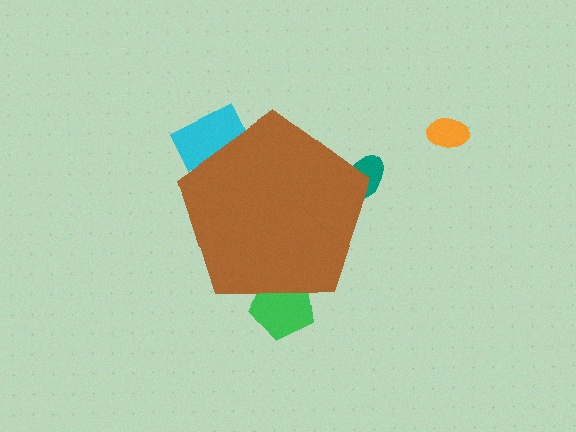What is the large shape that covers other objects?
A brown pentagon.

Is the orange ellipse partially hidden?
No, the orange ellipse is fully visible.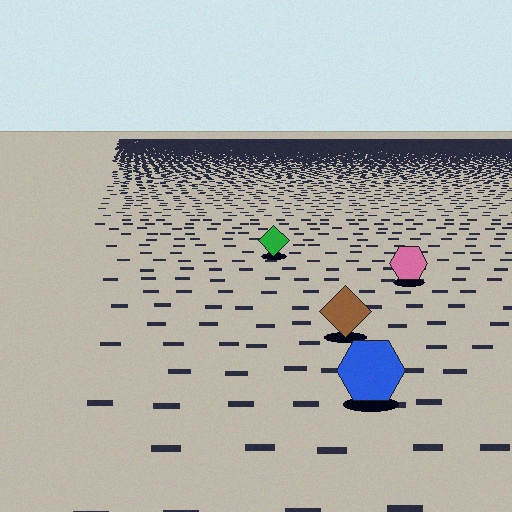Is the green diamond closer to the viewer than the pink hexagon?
No. The pink hexagon is closer — you can tell from the texture gradient: the ground texture is coarser near it.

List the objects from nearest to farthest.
From nearest to farthest: the blue hexagon, the brown diamond, the pink hexagon, the green diamond.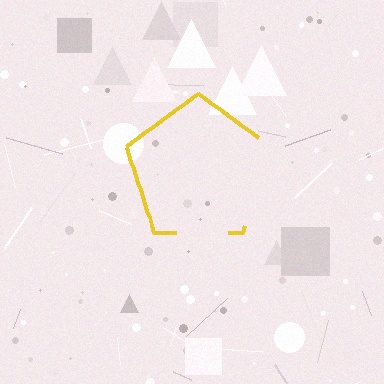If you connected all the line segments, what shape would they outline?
They would outline a pentagon.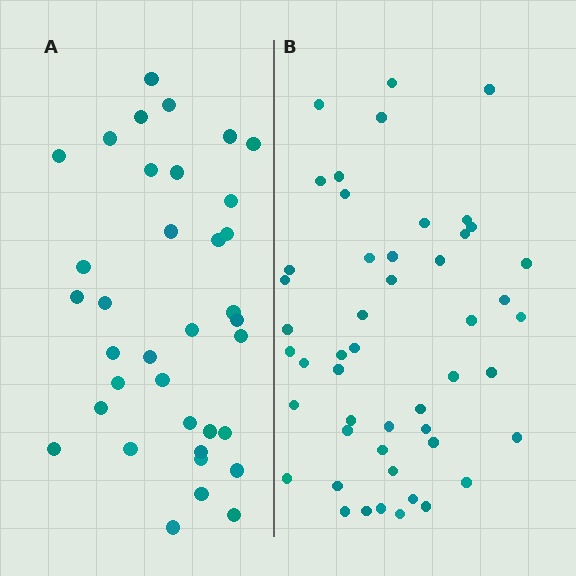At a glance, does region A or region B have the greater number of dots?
Region B (the right region) has more dots.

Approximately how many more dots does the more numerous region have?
Region B has approximately 15 more dots than region A.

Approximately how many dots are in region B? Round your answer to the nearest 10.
About 50 dots. (The exact count is 49, which rounds to 50.)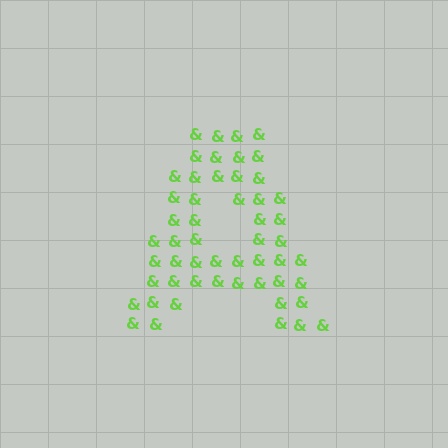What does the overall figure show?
The overall figure shows the letter A.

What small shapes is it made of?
It is made of small ampersands.